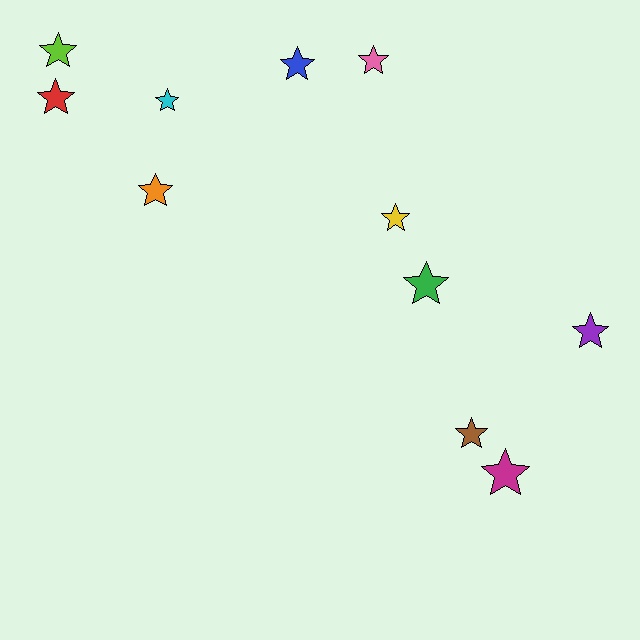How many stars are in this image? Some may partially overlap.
There are 11 stars.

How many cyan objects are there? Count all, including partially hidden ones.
There is 1 cyan object.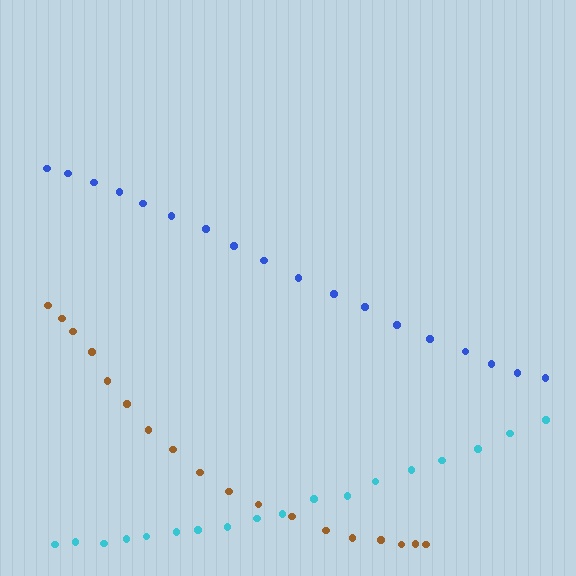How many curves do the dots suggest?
There are 3 distinct paths.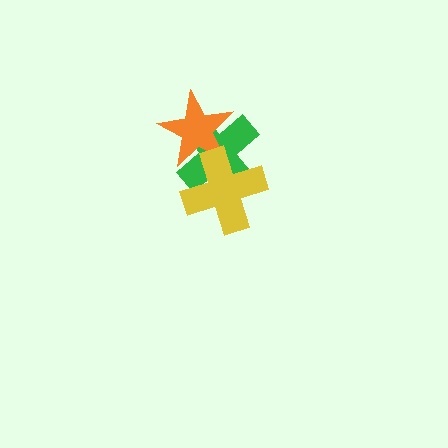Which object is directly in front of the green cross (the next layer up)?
The orange star is directly in front of the green cross.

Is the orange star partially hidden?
Yes, it is partially covered by another shape.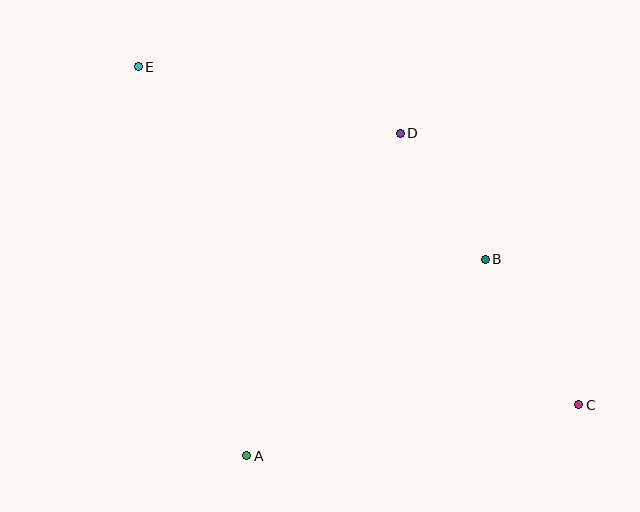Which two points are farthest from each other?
Points C and E are farthest from each other.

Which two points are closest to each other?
Points B and D are closest to each other.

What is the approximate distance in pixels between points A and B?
The distance between A and B is approximately 309 pixels.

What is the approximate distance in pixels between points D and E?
The distance between D and E is approximately 270 pixels.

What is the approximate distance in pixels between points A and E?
The distance between A and E is approximately 404 pixels.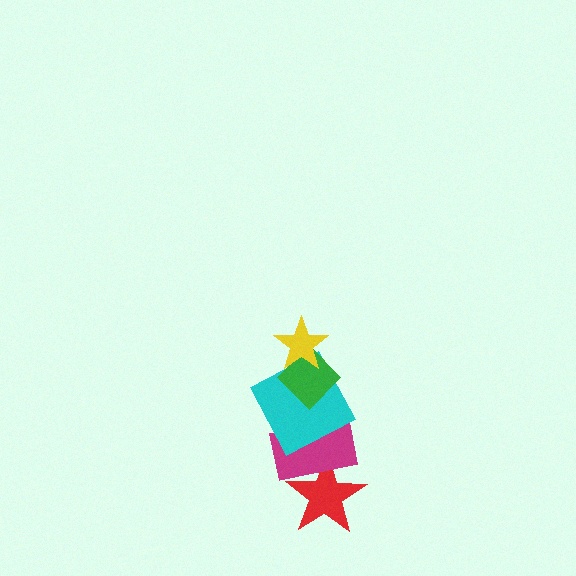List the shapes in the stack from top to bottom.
From top to bottom: the yellow star, the green diamond, the cyan square, the magenta rectangle, the red star.